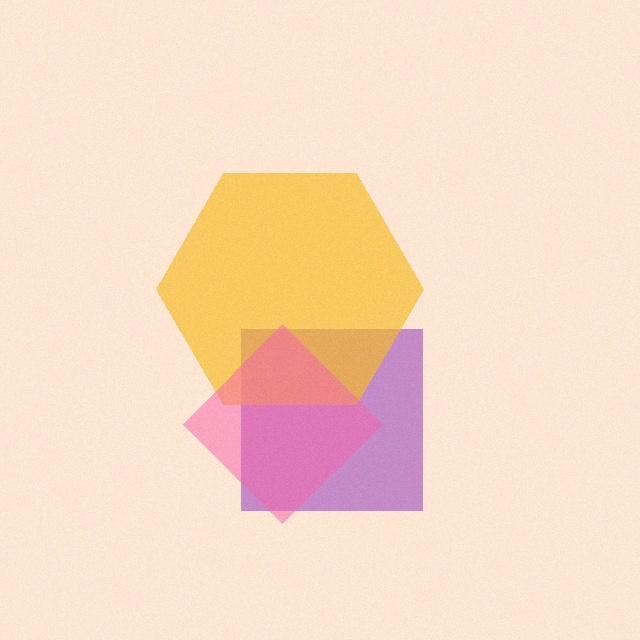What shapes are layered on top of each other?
The layered shapes are: a purple square, a yellow hexagon, a pink diamond.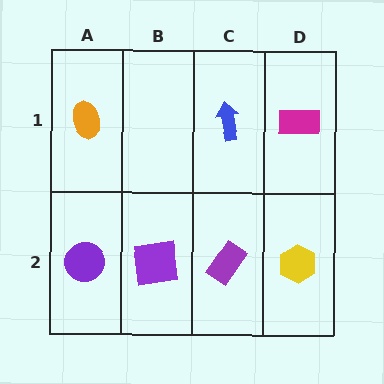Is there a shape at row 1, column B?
No, that cell is empty.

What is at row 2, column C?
A purple rectangle.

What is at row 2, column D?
A yellow hexagon.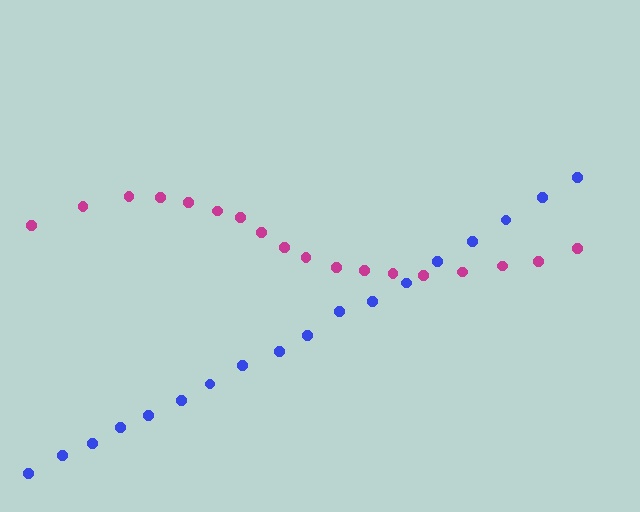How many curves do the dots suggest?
There are 2 distinct paths.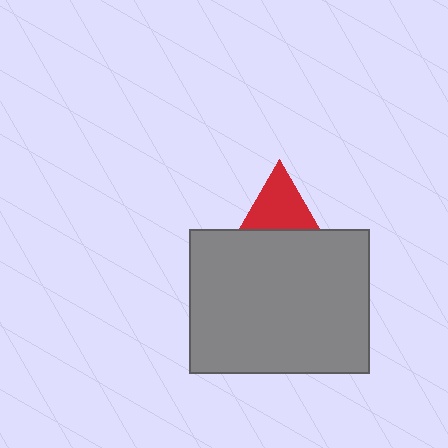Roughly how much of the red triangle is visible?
A small part of it is visible (roughly 36%).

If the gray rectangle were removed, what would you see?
You would see the complete red triangle.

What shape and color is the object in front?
The object in front is a gray rectangle.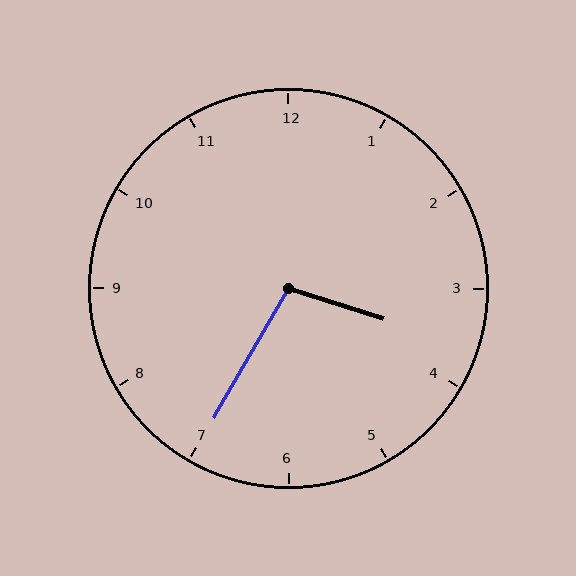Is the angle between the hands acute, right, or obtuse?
It is obtuse.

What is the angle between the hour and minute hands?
Approximately 102 degrees.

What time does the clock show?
3:35.